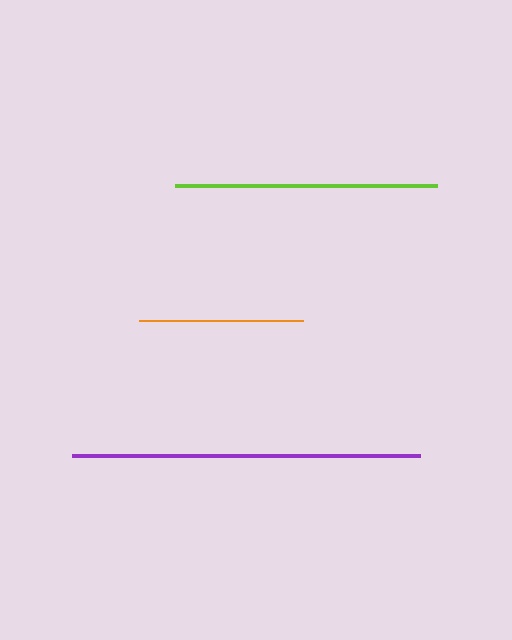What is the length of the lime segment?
The lime segment is approximately 262 pixels long.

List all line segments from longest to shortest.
From longest to shortest: purple, lime, orange.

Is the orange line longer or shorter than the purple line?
The purple line is longer than the orange line.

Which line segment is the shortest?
The orange line is the shortest at approximately 164 pixels.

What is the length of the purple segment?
The purple segment is approximately 348 pixels long.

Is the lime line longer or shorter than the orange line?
The lime line is longer than the orange line.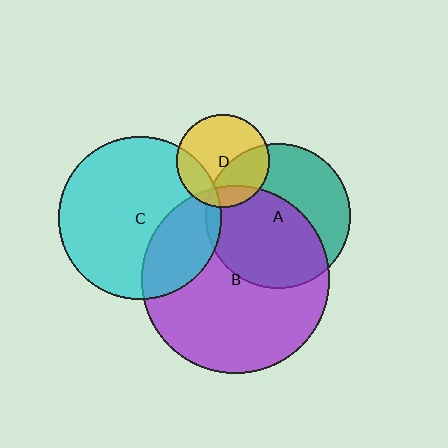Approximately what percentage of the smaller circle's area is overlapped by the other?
Approximately 55%.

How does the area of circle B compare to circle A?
Approximately 1.7 times.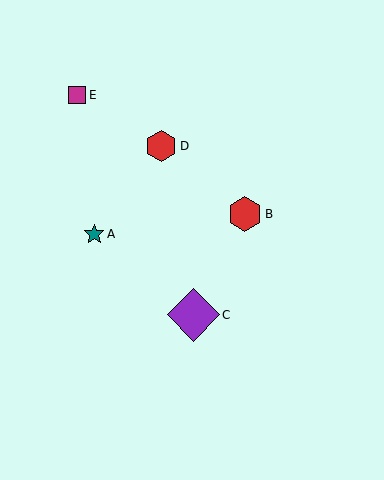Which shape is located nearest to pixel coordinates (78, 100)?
The magenta square (labeled E) at (77, 95) is nearest to that location.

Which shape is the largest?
The purple diamond (labeled C) is the largest.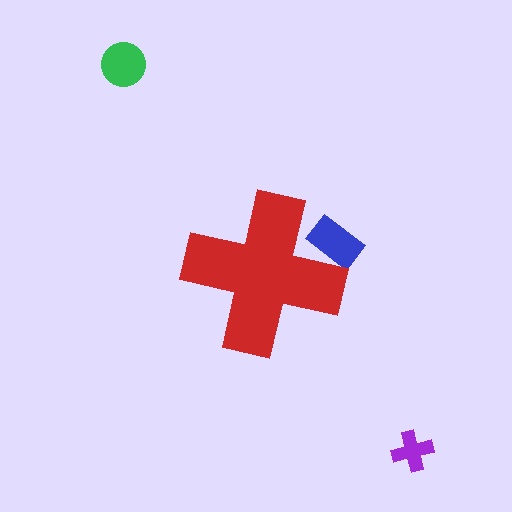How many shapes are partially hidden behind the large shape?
1 shape is partially hidden.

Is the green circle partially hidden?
No, the green circle is fully visible.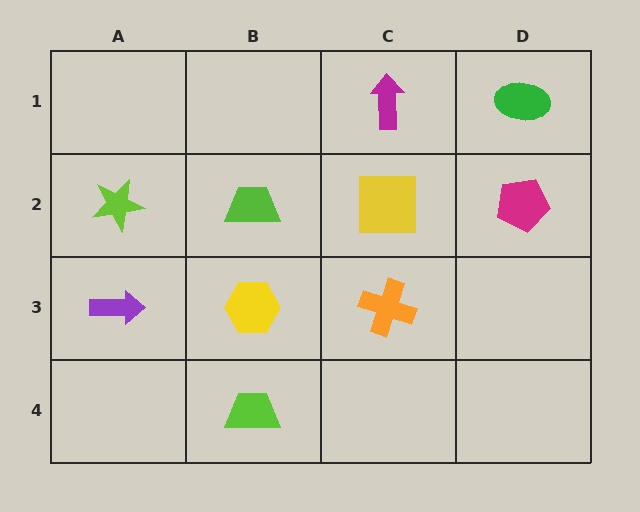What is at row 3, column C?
An orange cross.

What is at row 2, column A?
A lime star.